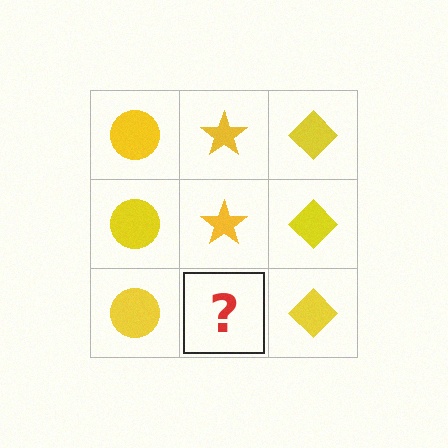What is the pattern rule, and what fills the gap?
The rule is that each column has a consistent shape. The gap should be filled with a yellow star.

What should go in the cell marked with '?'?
The missing cell should contain a yellow star.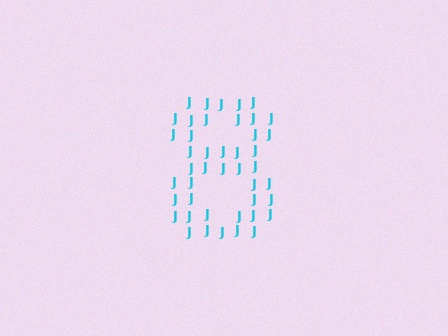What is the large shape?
The large shape is the digit 8.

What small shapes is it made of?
It is made of small letter J's.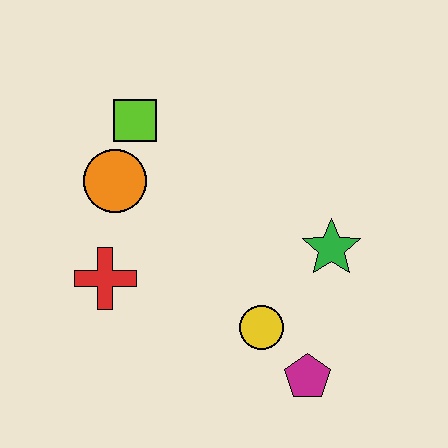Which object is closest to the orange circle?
The lime square is closest to the orange circle.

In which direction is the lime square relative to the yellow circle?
The lime square is above the yellow circle.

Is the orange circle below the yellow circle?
No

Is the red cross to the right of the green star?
No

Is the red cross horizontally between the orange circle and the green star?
No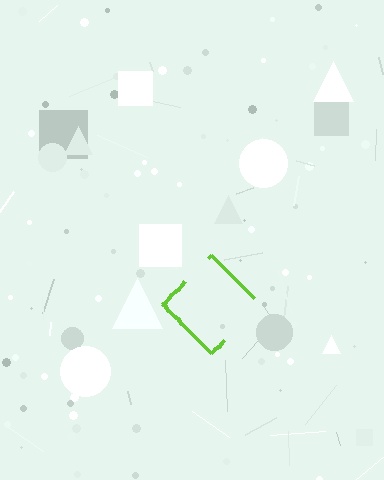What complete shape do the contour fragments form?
The contour fragments form a diamond.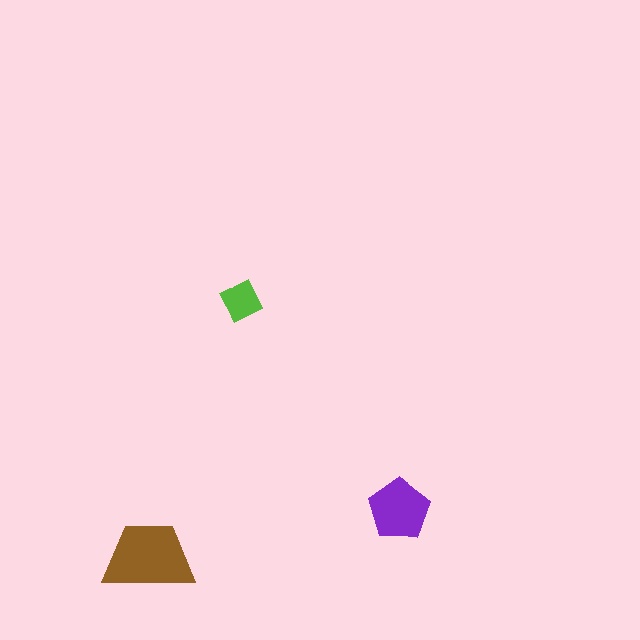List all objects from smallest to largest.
The lime square, the purple pentagon, the brown trapezoid.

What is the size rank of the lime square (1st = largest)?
3rd.